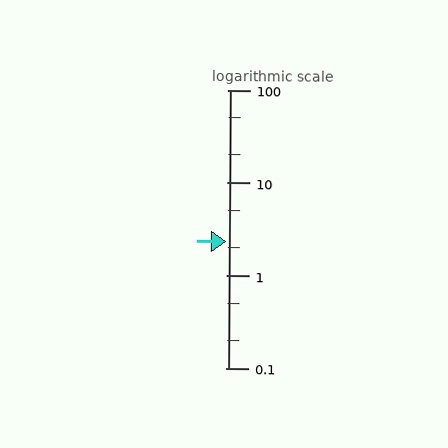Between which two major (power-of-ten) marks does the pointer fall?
The pointer is between 1 and 10.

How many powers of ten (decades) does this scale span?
The scale spans 3 decades, from 0.1 to 100.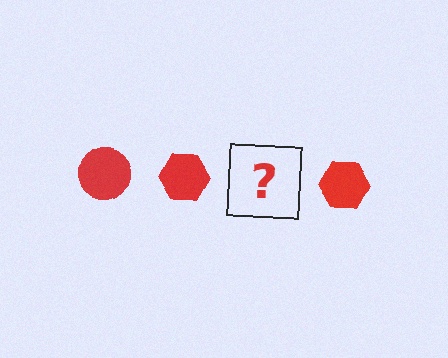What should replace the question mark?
The question mark should be replaced with a red circle.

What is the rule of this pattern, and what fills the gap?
The rule is that the pattern cycles through circle, hexagon shapes in red. The gap should be filled with a red circle.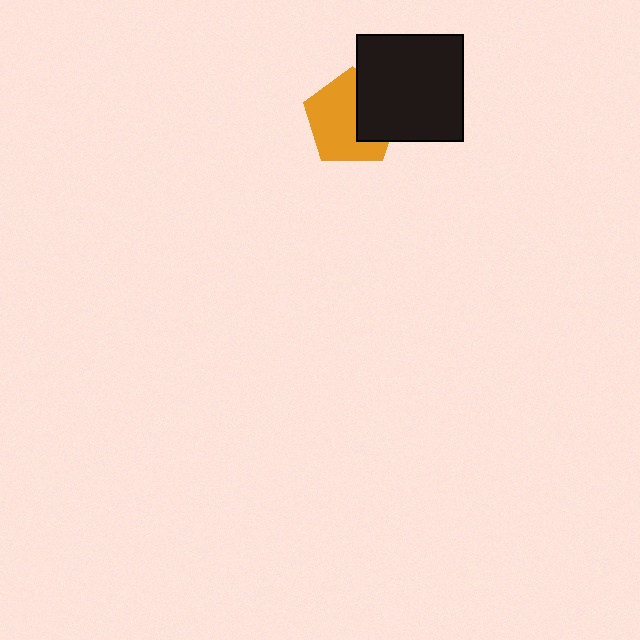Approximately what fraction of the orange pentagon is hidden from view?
Roughly 36% of the orange pentagon is hidden behind the black square.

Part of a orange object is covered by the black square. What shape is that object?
It is a pentagon.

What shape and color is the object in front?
The object in front is a black square.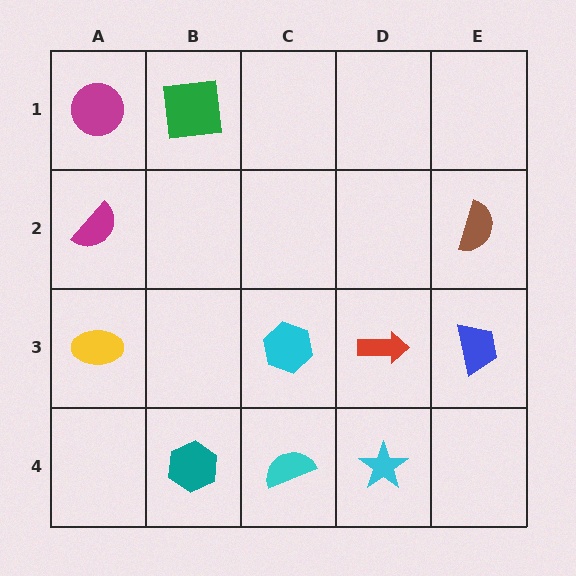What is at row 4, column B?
A teal hexagon.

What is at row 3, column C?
A cyan hexagon.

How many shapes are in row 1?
2 shapes.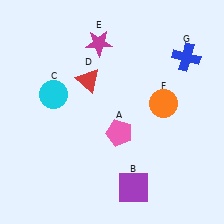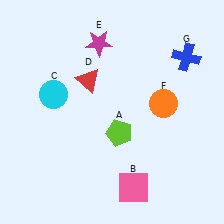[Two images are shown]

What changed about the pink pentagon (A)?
In Image 1, A is pink. In Image 2, it changed to lime.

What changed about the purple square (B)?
In Image 1, B is purple. In Image 2, it changed to pink.